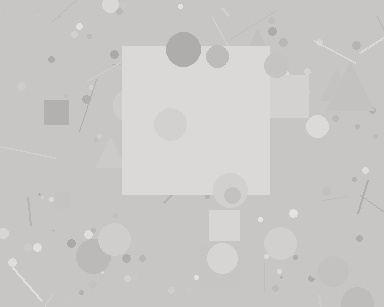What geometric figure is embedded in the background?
A square is embedded in the background.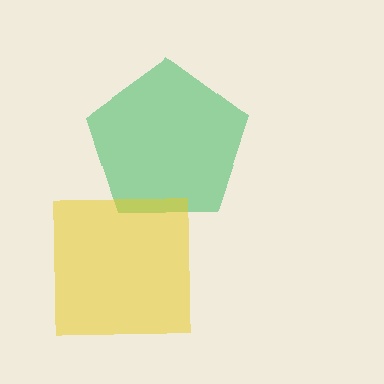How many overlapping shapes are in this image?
There are 2 overlapping shapes in the image.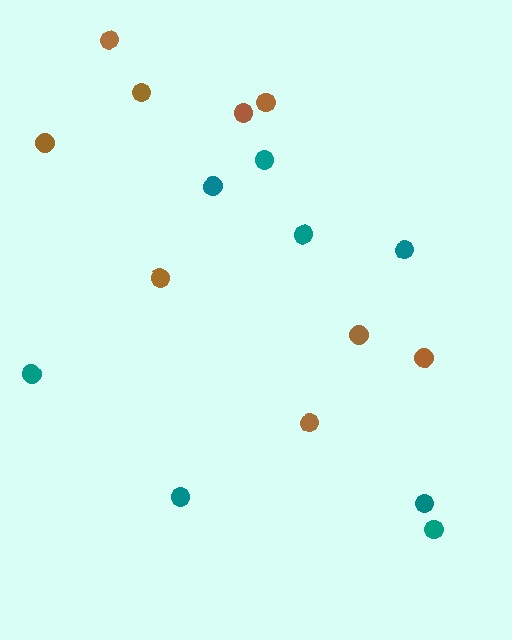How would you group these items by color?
There are 2 groups: one group of teal circles (8) and one group of brown circles (9).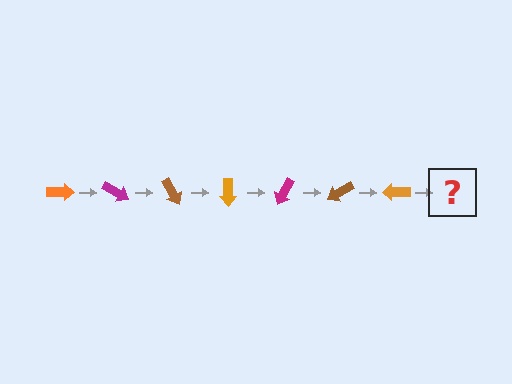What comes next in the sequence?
The next element should be a magenta arrow, rotated 210 degrees from the start.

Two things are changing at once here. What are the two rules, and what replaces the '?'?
The two rules are that it rotates 30 degrees each step and the color cycles through orange, magenta, and brown. The '?' should be a magenta arrow, rotated 210 degrees from the start.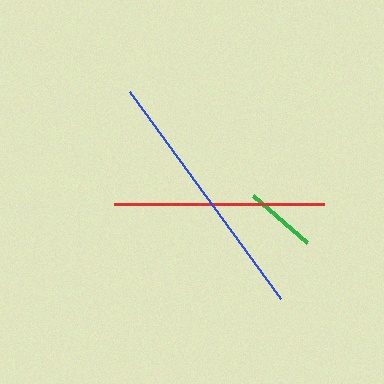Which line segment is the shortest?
The green line is the shortest at approximately 72 pixels.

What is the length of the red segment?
The red segment is approximately 210 pixels long.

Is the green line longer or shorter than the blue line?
The blue line is longer than the green line.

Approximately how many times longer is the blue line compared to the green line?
The blue line is approximately 3.6 times the length of the green line.